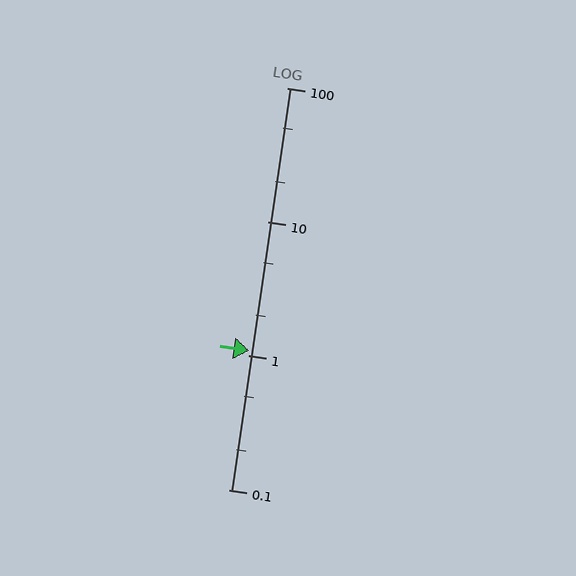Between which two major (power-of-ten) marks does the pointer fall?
The pointer is between 1 and 10.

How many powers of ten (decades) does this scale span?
The scale spans 3 decades, from 0.1 to 100.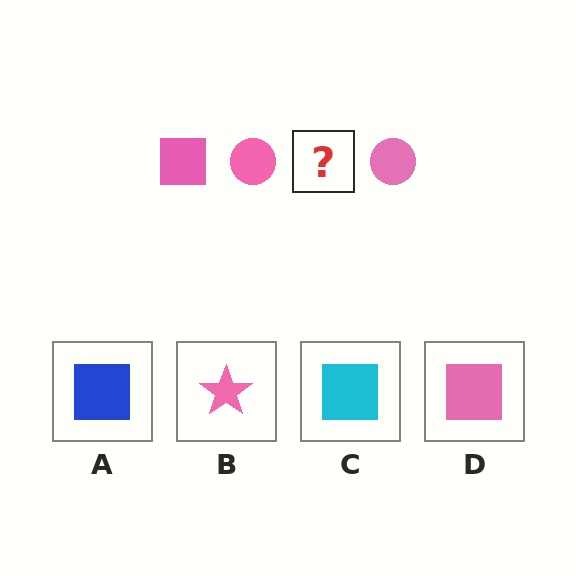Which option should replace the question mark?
Option D.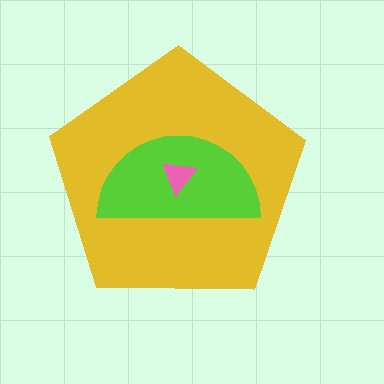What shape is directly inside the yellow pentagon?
The lime semicircle.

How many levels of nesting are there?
3.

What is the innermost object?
The pink triangle.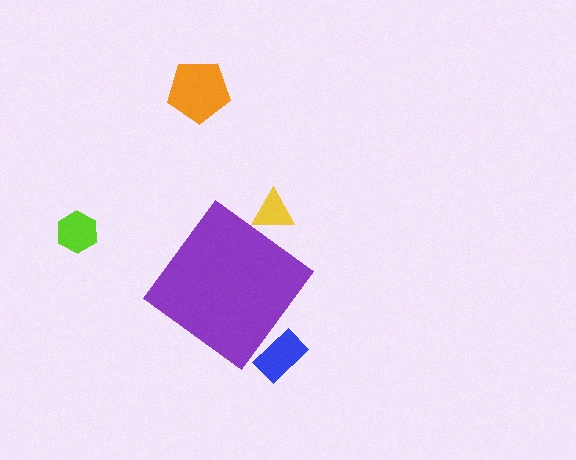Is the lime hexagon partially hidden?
No, the lime hexagon is fully visible.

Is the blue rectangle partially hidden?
Yes, the blue rectangle is partially hidden behind the purple diamond.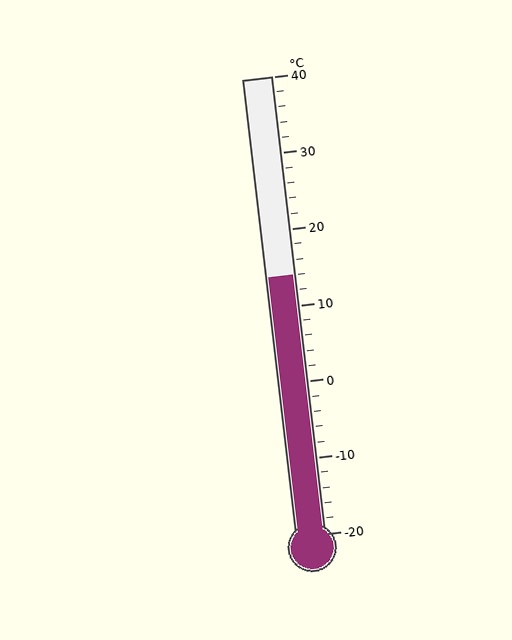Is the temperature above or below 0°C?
The temperature is above 0°C.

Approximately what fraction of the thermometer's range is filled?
The thermometer is filled to approximately 55% of its range.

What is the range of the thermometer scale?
The thermometer scale ranges from -20°C to 40°C.